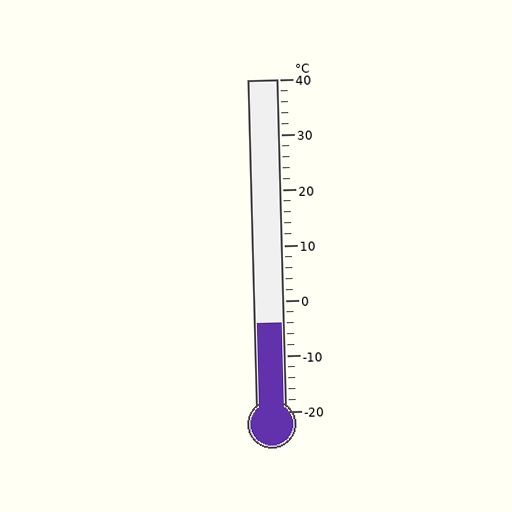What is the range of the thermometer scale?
The thermometer scale ranges from -20°C to 40°C.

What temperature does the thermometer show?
The thermometer shows approximately -4°C.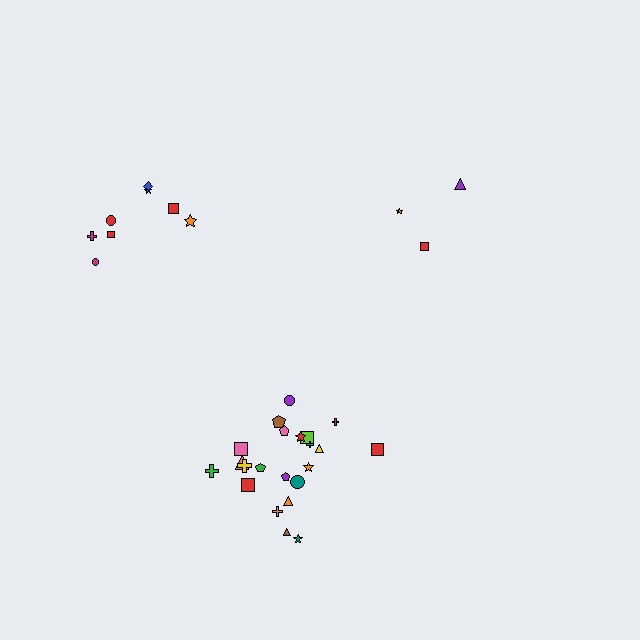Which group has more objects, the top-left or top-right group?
The top-left group.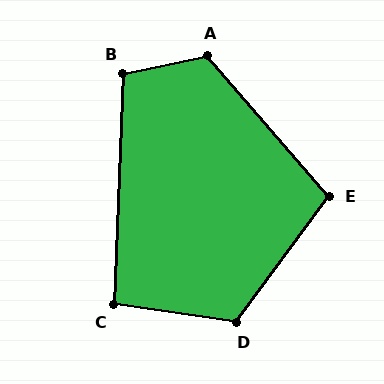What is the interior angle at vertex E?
Approximately 103 degrees (obtuse).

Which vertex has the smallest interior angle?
C, at approximately 96 degrees.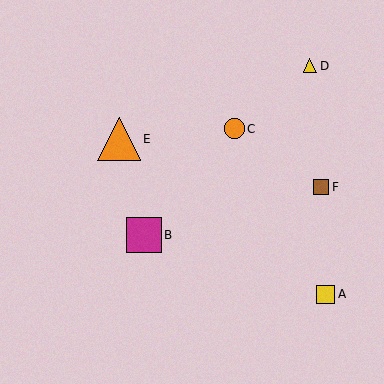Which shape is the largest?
The orange triangle (labeled E) is the largest.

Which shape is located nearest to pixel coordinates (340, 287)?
The yellow square (labeled A) at (326, 294) is nearest to that location.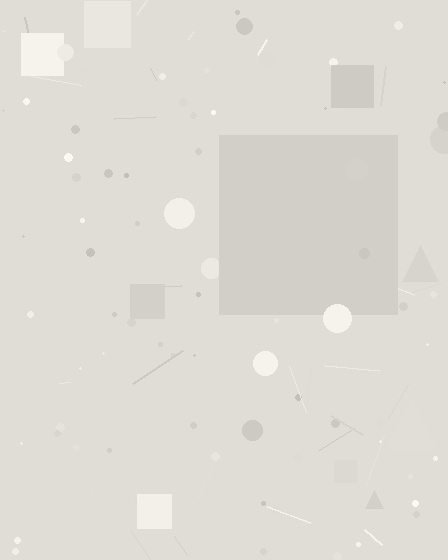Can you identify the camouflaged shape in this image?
The camouflaged shape is a square.